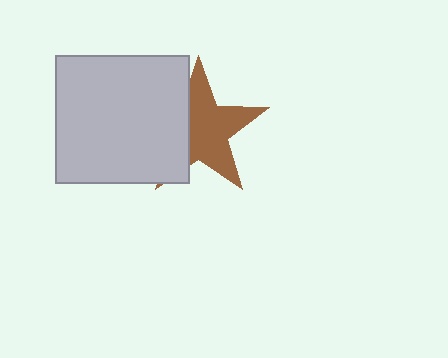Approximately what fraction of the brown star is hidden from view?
Roughly 36% of the brown star is hidden behind the light gray rectangle.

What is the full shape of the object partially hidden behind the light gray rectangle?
The partially hidden object is a brown star.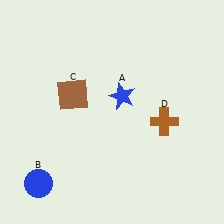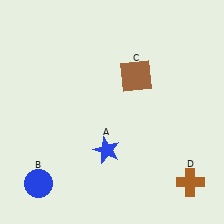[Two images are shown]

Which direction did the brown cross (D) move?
The brown cross (D) moved down.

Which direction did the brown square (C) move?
The brown square (C) moved right.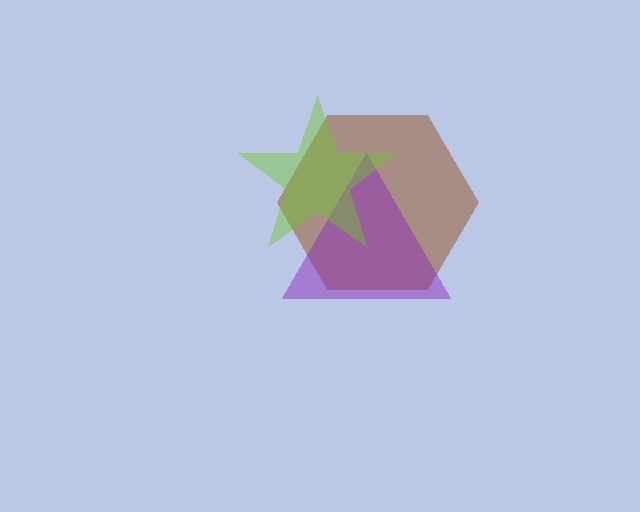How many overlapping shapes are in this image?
There are 3 overlapping shapes in the image.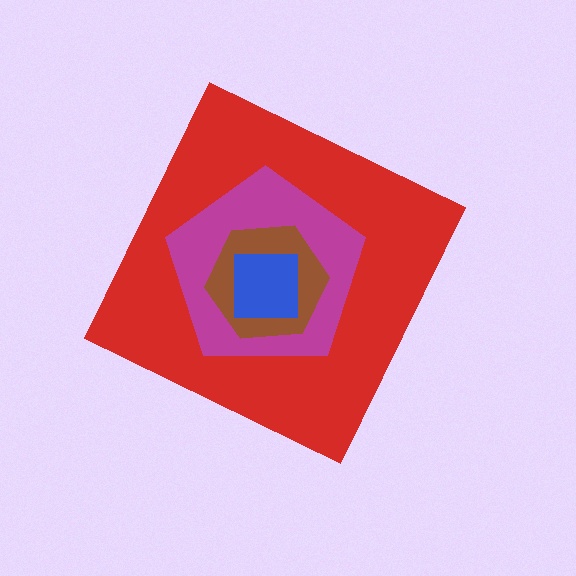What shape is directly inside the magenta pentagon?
The brown hexagon.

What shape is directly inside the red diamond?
The magenta pentagon.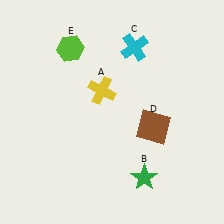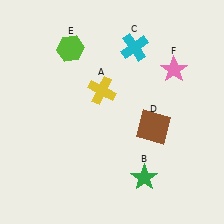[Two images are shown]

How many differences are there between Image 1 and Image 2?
There is 1 difference between the two images.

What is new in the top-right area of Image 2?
A pink star (F) was added in the top-right area of Image 2.